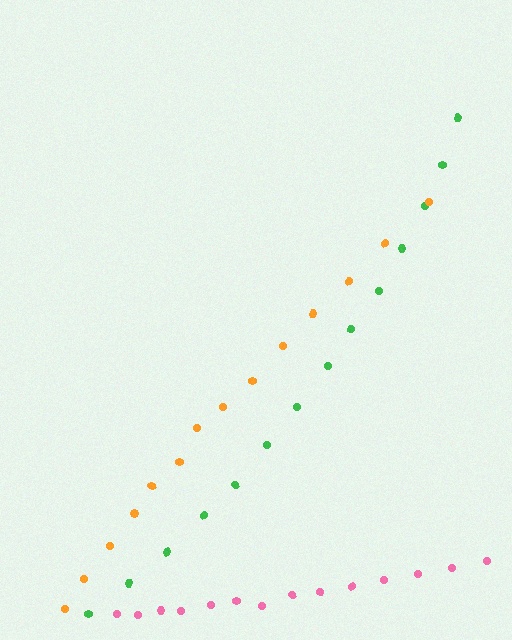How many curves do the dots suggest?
There are 3 distinct paths.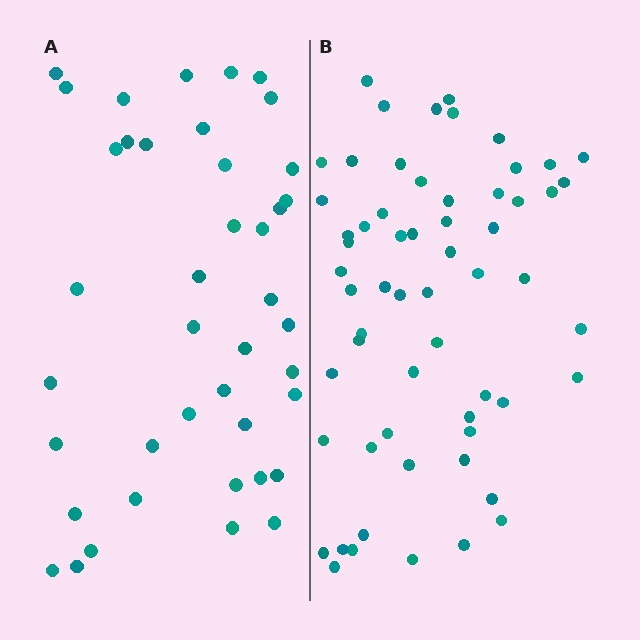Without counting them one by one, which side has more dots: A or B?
Region B (the right region) has more dots.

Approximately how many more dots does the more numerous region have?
Region B has approximately 20 more dots than region A.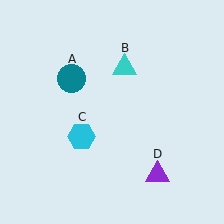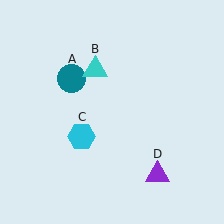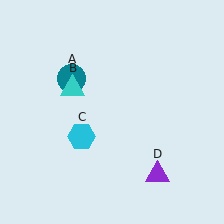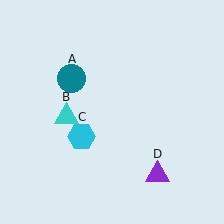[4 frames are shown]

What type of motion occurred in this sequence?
The cyan triangle (object B) rotated counterclockwise around the center of the scene.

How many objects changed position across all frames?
1 object changed position: cyan triangle (object B).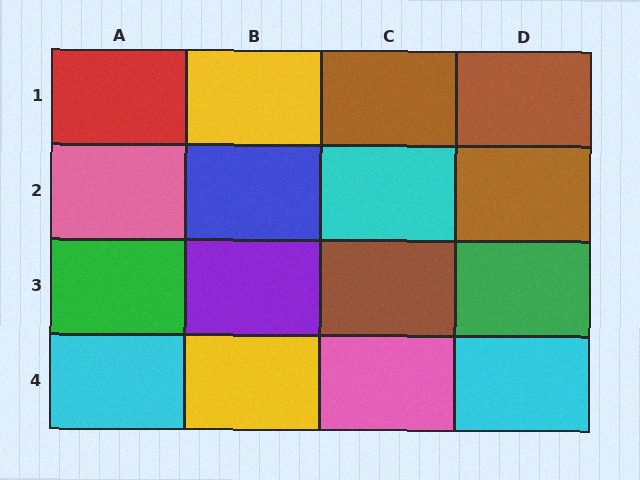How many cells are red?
1 cell is red.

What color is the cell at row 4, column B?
Yellow.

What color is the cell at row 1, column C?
Brown.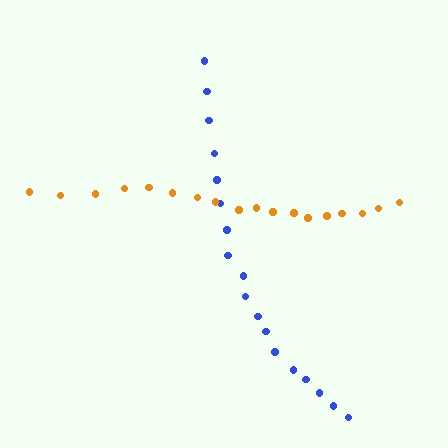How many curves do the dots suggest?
There are 2 distinct paths.